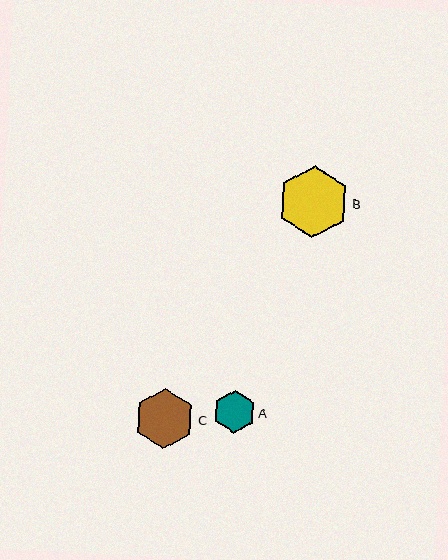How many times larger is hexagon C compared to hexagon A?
Hexagon C is approximately 1.4 times the size of hexagon A.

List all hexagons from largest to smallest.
From largest to smallest: B, C, A.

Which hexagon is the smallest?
Hexagon A is the smallest with a size of approximately 42 pixels.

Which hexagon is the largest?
Hexagon B is the largest with a size of approximately 72 pixels.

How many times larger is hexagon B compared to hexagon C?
Hexagon B is approximately 1.2 times the size of hexagon C.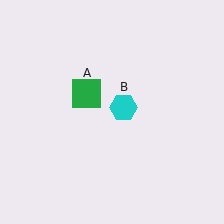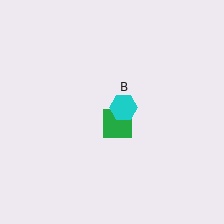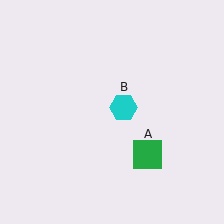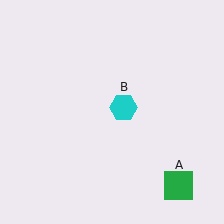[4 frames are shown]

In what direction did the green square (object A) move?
The green square (object A) moved down and to the right.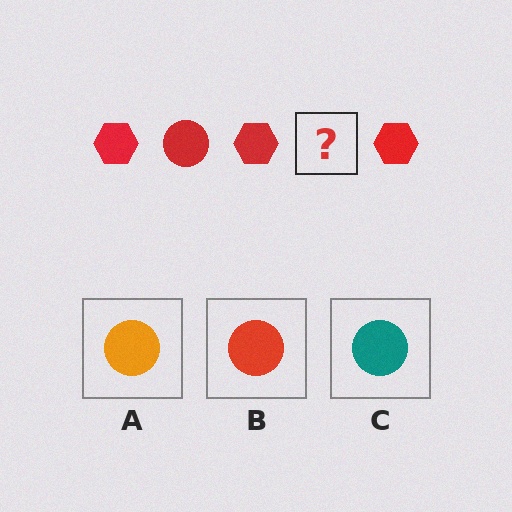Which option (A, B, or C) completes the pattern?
B.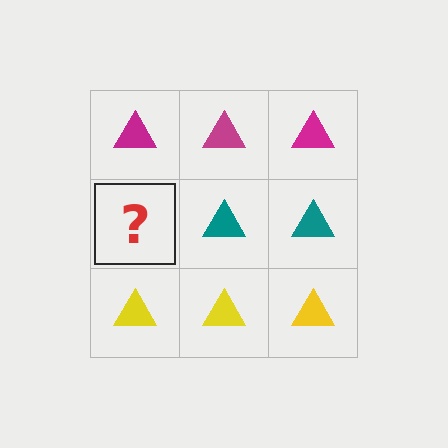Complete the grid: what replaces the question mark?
The question mark should be replaced with a teal triangle.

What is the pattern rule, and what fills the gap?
The rule is that each row has a consistent color. The gap should be filled with a teal triangle.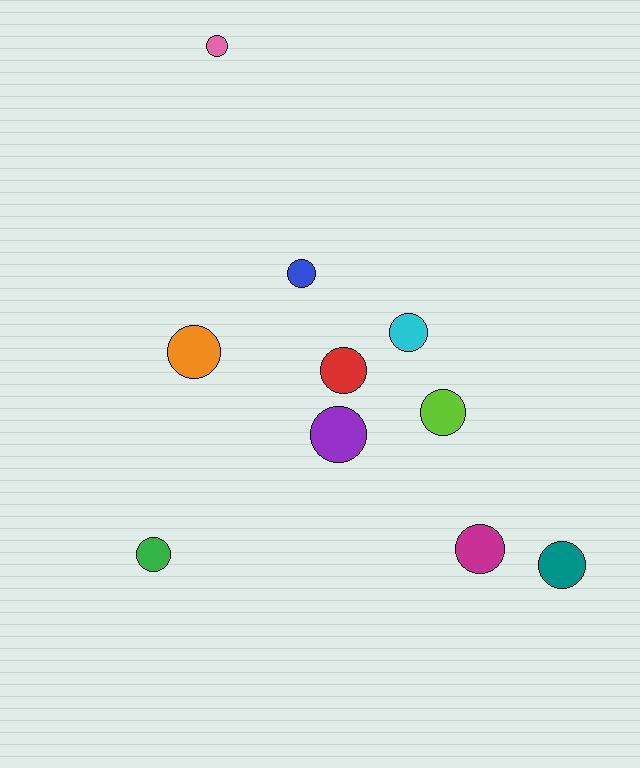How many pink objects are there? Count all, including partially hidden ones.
There is 1 pink object.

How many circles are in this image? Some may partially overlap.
There are 10 circles.